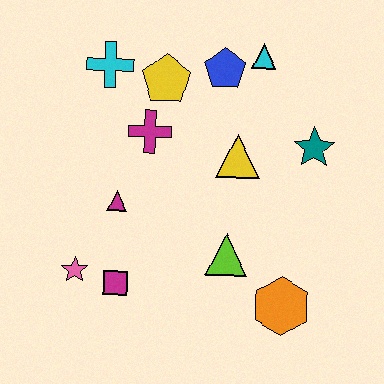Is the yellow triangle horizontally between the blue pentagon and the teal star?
Yes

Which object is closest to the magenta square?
The pink star is closest to the magenta square.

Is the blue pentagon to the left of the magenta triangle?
No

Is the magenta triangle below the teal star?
Yes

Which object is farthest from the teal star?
The pink star is farthest from the teal star.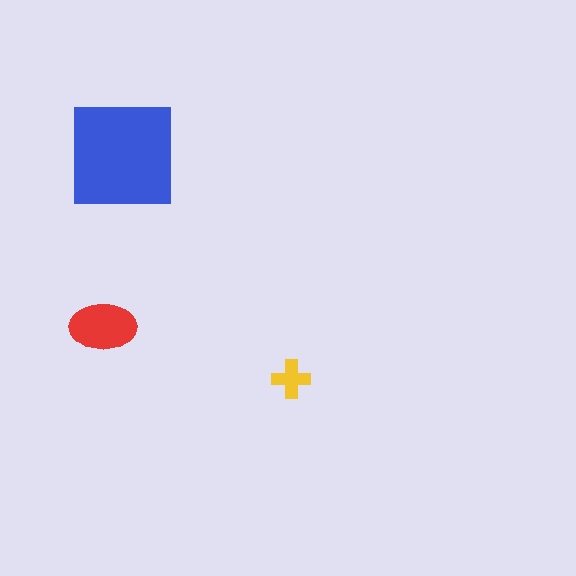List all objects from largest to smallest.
The blue square, the red ellipse, the yellow cross.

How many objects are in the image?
There are 3 objects in the image.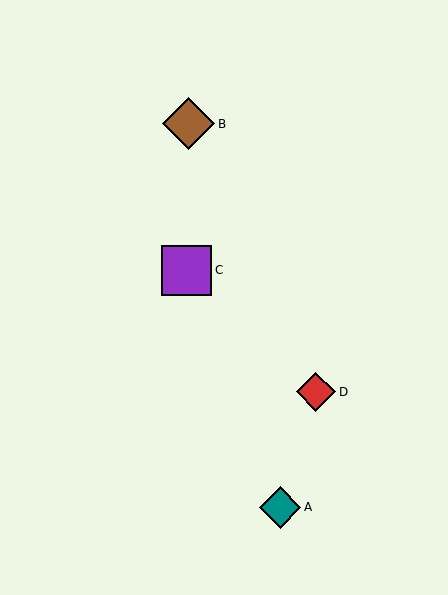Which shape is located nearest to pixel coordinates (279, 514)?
The teal diamond (labeled A) at (280, 507) is nearest to that location.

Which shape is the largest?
The brown diamond (labeled B) is the largest.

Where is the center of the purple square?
The center of the purple square is at (187, 270).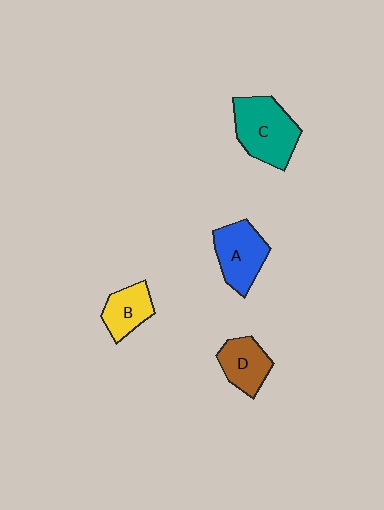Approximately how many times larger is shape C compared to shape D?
Approximately 1.6 times.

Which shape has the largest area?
Shape C (teal).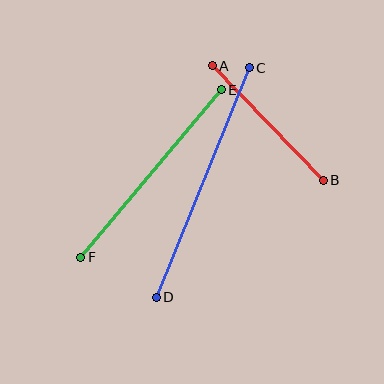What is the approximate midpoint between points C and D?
The midpoint is at approximately (203, 182) pixels.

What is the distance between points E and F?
The distance is approximately 218 pixels.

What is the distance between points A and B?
The distance is approximately 160 pixels.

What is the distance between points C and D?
The distance is approximately 248 pixels.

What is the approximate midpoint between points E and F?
The midpoint is at approximately (151, 173) pixels.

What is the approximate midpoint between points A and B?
The midpoint is at approximately (268, 123) pixels.